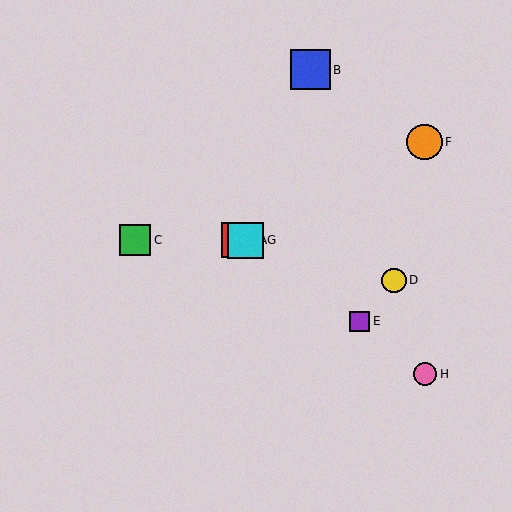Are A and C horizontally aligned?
Yes, both are at y≈240.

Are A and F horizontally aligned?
No, A is at y≈240 and F is at y≈142.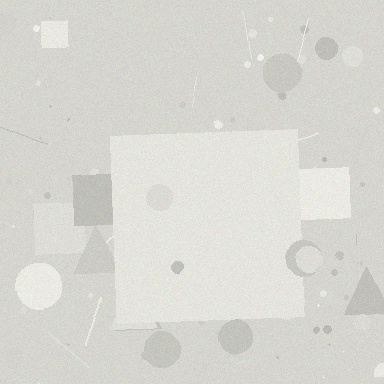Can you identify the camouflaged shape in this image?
The camouflaged shape is a square.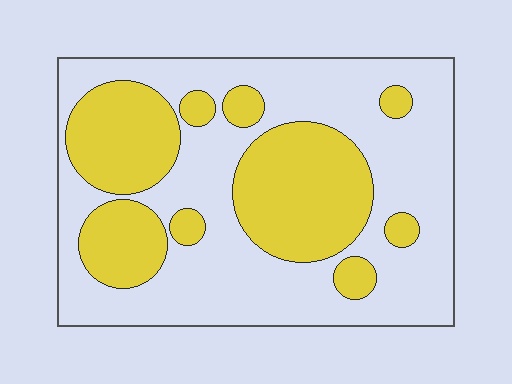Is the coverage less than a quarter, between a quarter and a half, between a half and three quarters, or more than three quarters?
Between a quarter and a half.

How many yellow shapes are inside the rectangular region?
9.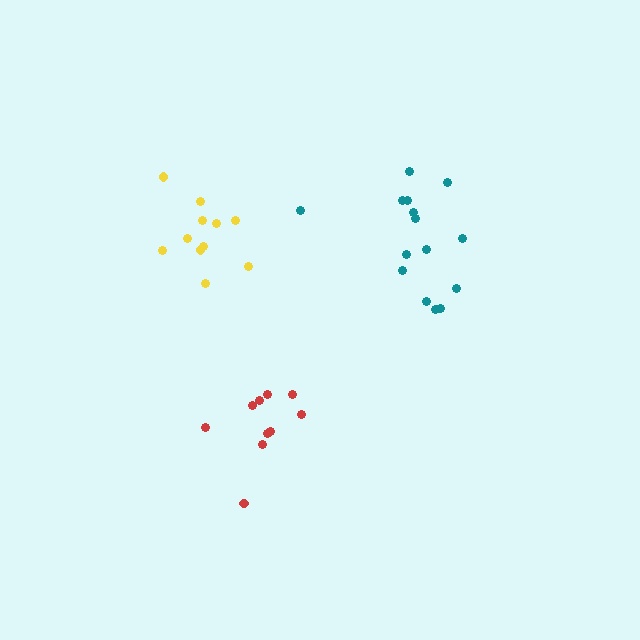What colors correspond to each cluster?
The clusters are colored: yellow, teal, red.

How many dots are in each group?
Group 1: 11 dots, Group 2: 15 dots, Group 3: 10 dots (36 total).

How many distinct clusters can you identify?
There are 3 distinct clusters.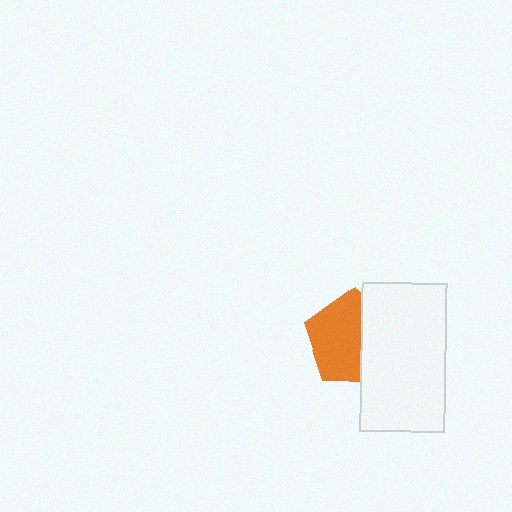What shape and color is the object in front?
The object in front is a white rectangle.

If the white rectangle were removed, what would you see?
You would see the complete orange pentagon.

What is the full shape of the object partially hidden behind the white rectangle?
The partially hidden object is an orange pentagon.